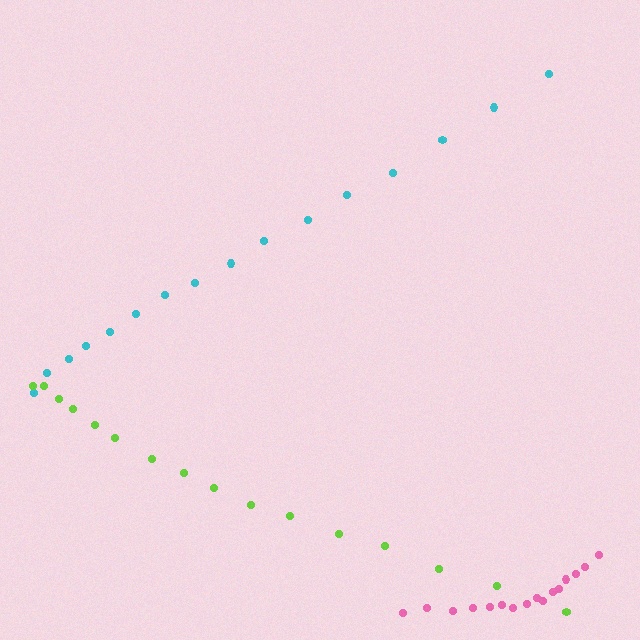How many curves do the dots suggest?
There are 3 distinct paths.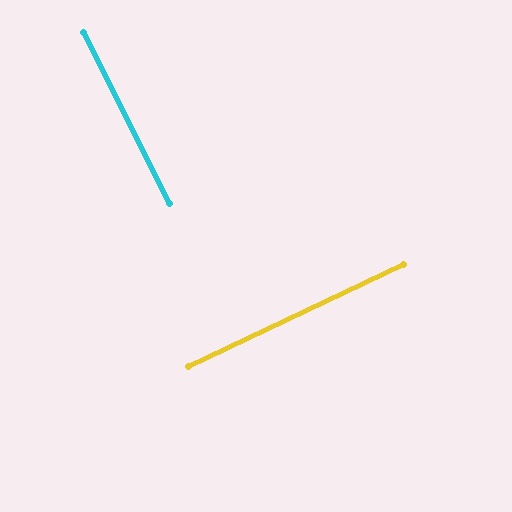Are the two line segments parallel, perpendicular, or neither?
Perpendicular — they meet at approximately 89°.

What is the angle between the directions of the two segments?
Approximately 89 degrees.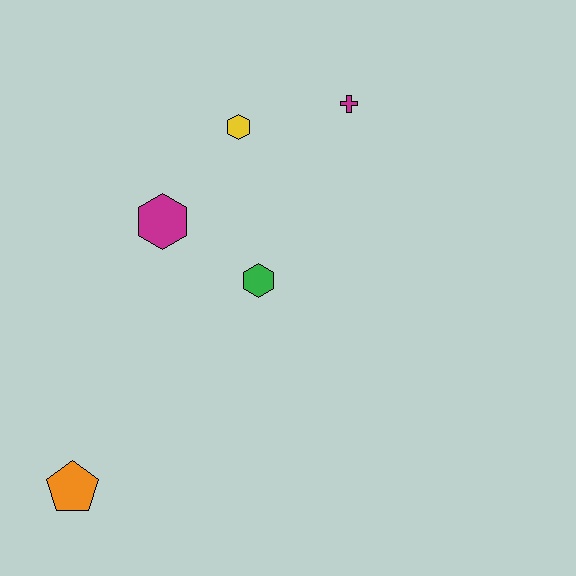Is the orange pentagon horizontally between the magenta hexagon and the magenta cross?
No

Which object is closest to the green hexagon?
The magenta hexagon is closest to the green hexagon.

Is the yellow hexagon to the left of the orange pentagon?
No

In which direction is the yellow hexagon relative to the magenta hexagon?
The yellow hexagon is above the magenta hexagon.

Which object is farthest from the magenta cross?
The orange pentagon is farthest from the magenta cross.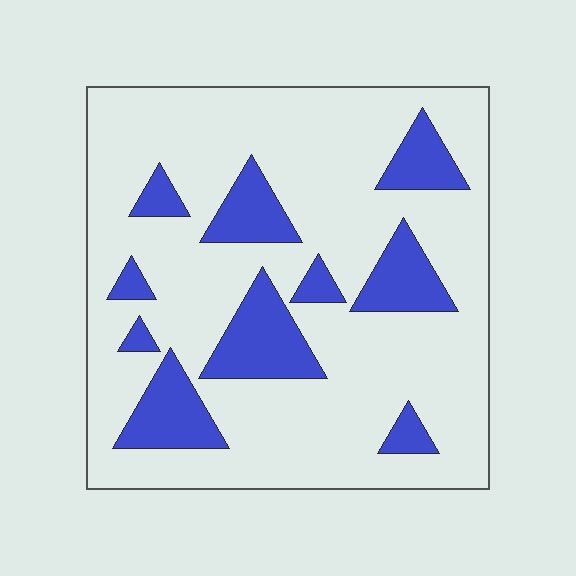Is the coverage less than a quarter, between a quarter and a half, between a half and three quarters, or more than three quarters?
Less than a quarter.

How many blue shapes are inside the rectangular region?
10.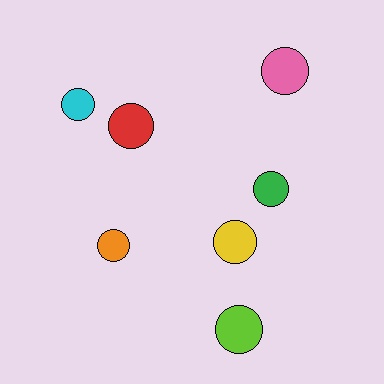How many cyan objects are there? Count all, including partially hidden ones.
There is 1 cyan object.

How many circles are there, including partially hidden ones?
There are 7 circles.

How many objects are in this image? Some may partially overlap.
There are 7 objects.